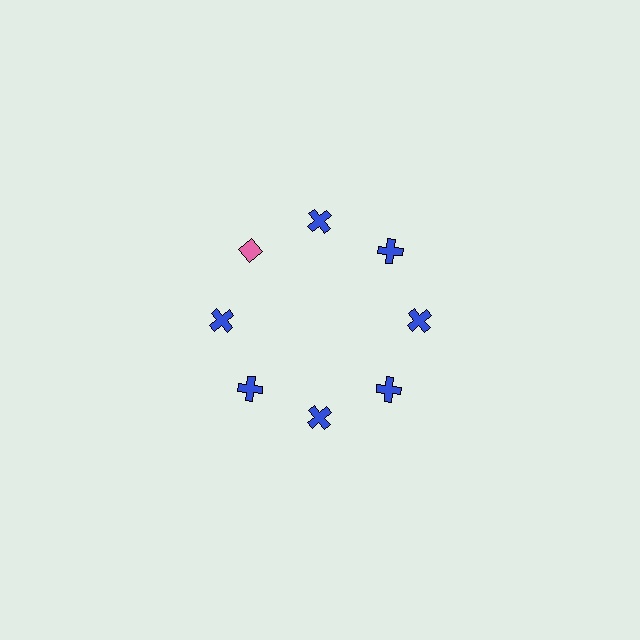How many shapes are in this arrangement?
There are 8 shapes arranged in a ring pattern.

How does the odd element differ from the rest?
It differs in both color (pink instead of blue) and shape (diamond instead of cross).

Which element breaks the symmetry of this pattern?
The pink diamond at roughly the 10 o'clock position breaks the symmetry. All other shapes are blue crosses.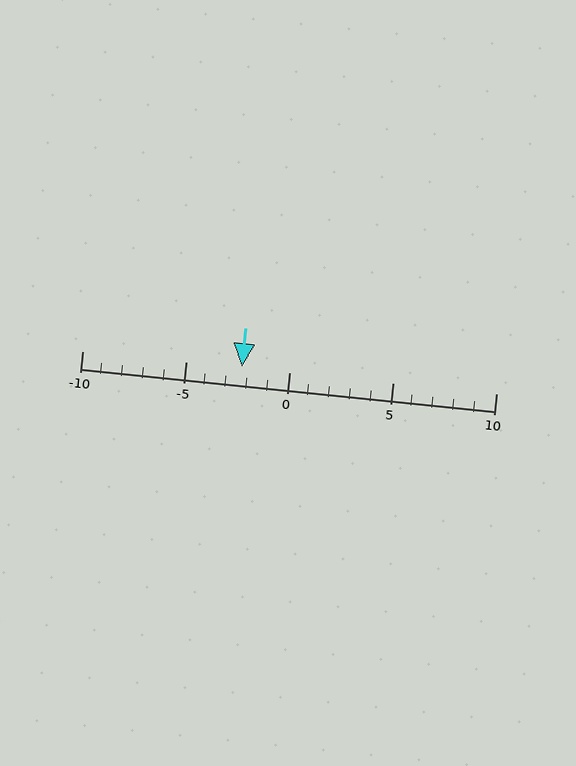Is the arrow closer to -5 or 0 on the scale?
The arrow is closer to 0.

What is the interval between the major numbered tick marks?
The major tick marks are spaced 5 units apart.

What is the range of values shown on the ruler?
The ruler shows values from -10 to 10.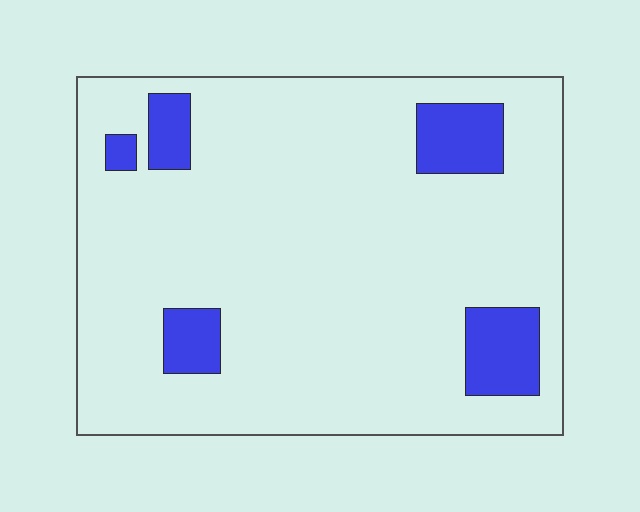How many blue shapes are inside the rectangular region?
5.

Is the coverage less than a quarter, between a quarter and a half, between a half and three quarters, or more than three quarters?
Less than a quarter.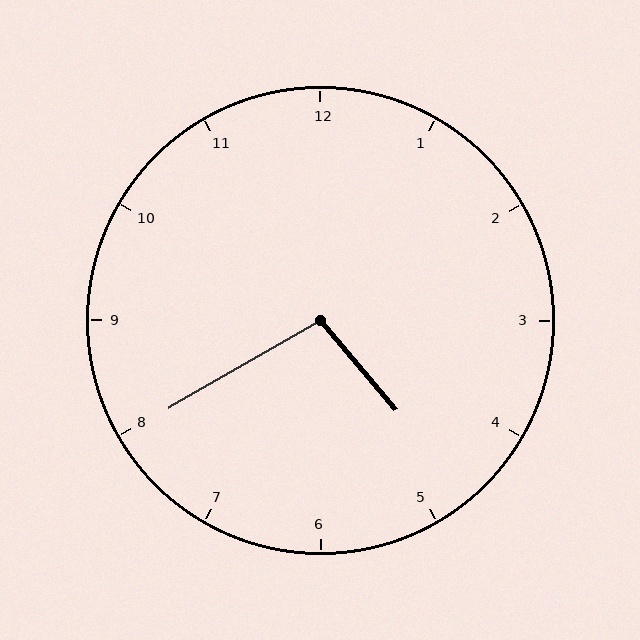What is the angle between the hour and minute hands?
Approximately 100 degrees.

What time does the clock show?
4:40.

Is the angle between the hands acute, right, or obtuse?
It is obtuse.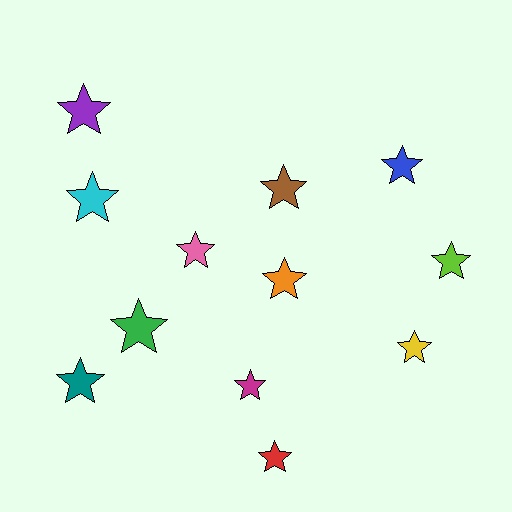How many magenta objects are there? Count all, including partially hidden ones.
There is 1 magenta object.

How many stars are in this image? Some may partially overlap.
There are 12 stars.